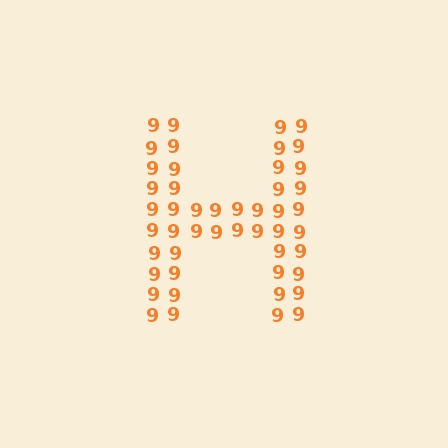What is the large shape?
The large shape is the letter H.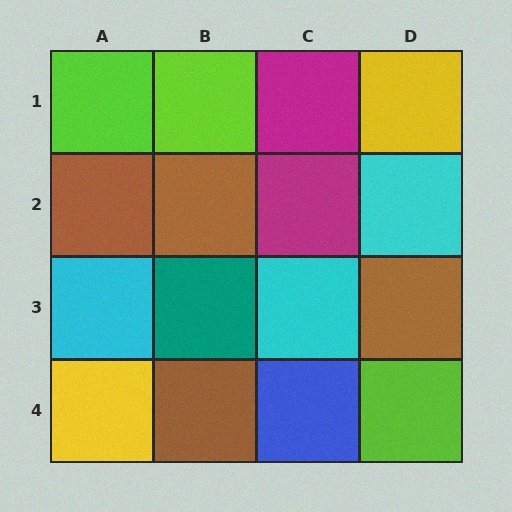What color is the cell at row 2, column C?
Magenta.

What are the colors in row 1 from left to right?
Lime, lime, magenta, yellow.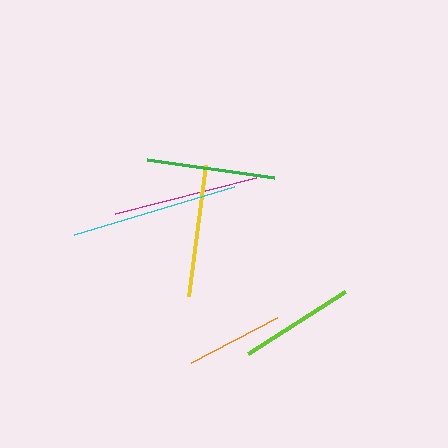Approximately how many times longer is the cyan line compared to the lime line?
The cyan line is approximately 1.5 times the length of the lime line.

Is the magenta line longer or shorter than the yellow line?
The magenta line is longer than the yellow line.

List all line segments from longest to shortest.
From longest to shortest: cyan, magenta, yellow, green, lime, orange.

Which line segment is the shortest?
The orange line is the shortest at approximately 97 pixels.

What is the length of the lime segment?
The lime segment is approximately 115 pixels long.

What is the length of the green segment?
The green segment is approximately 128 pixels long.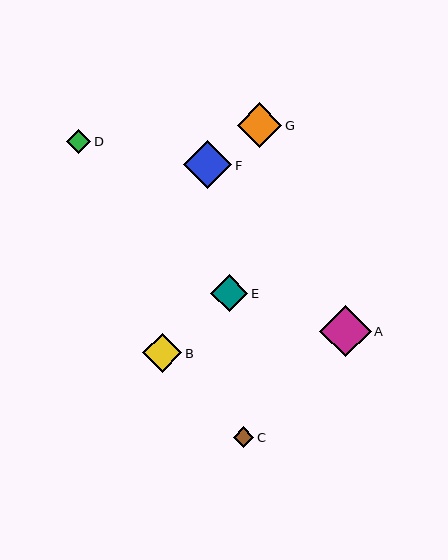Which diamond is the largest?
Diamond A is the largest with a size of approximately 52 pixels.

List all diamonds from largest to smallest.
From largest to smallest: A, F, G, B, E, D, C.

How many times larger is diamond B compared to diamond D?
Diamond B is approximately 1.6 times the size of diamond D.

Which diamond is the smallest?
Diamond C is the smallest with a size of approximately 21 pixels.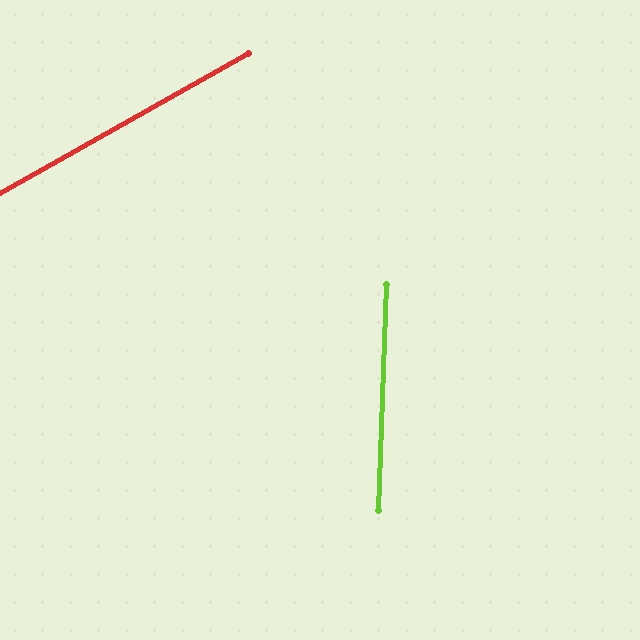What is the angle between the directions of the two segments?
Approximately 58 degrees.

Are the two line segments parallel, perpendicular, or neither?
Neither parallel nor perpendicular — they differ by about 58°.